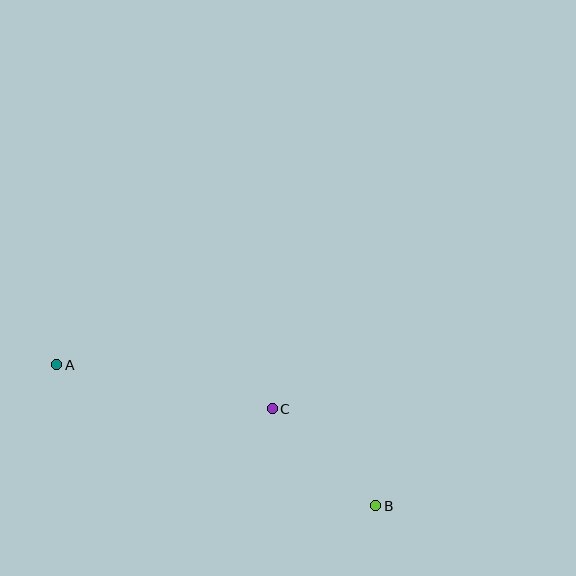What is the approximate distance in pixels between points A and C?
The distance between A and C is approximately 220 pixels.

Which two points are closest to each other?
Points B and C are closest to each other.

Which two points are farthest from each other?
Points A and B are farthest from each other.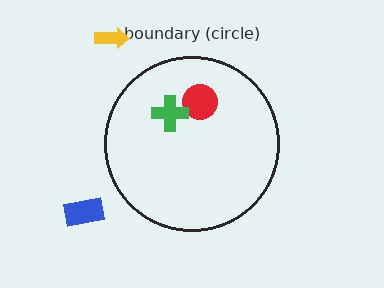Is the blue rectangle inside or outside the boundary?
Outside.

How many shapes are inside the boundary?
2 inside, 2 outside.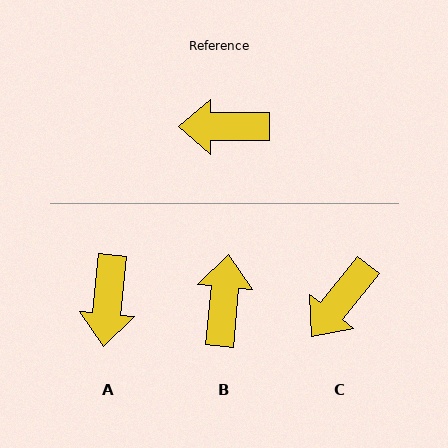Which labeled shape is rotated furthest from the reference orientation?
B, about 96 degrees away.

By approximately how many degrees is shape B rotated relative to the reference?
Approximately 96 degrees clockwise.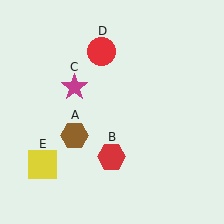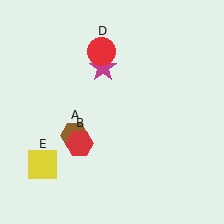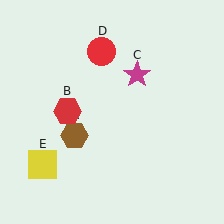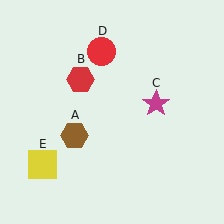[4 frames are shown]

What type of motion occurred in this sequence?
The red hexagon (object B), magenta star (object C) rotated clockwise around the center of the scene.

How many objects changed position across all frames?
2 objects changed position: red hexagon (object B), magenta star (object C).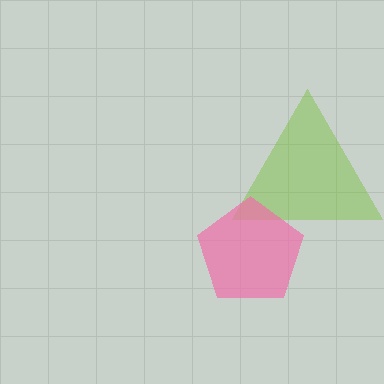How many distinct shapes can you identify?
There are 2 distinct shapes: a lime triangle, a pink pentagon.